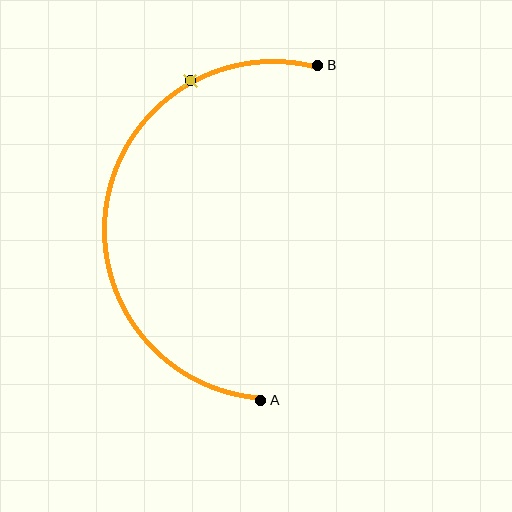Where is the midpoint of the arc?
The arc midpoint is the point on the curve farthest from the straight line joining A and B. It sits to the left of that line.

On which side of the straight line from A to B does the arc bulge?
The arc bulges to the left of the straight line connecting A and B.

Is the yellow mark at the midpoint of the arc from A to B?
No. The yellow mark lies on the arc but is closer to endpoint B. The arc midpoint would be at the point on the curve equidistant along the arc from both A and B.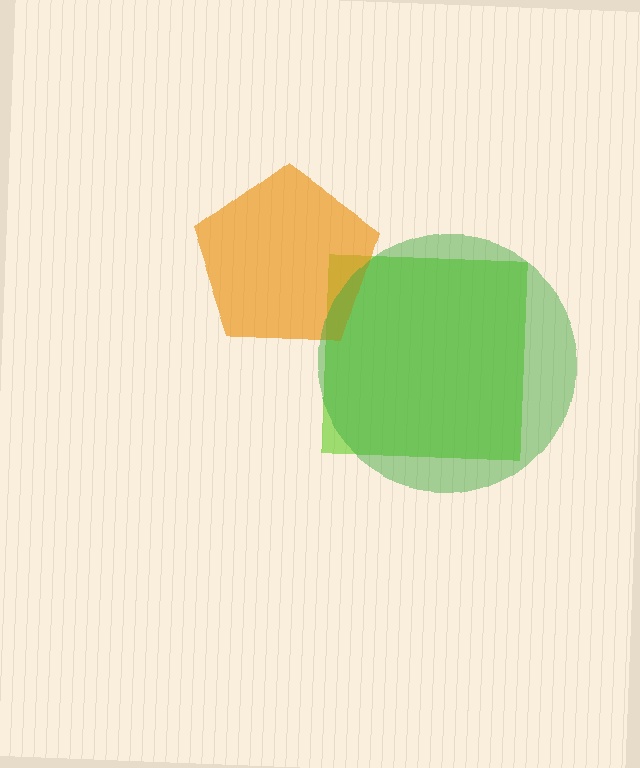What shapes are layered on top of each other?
The layered shapes are: a lime square, an orange pentagon, a green circle.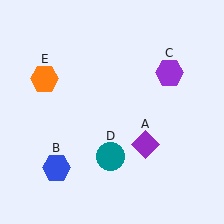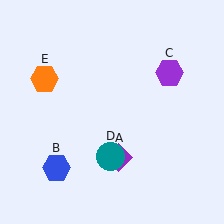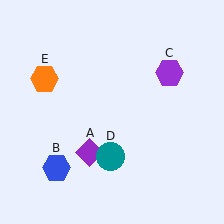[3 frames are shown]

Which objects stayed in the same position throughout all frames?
Blue hexagon (object B) and purple hexagon (object C) and teal circle (object D) and orange hexagon (object E) remained stationary.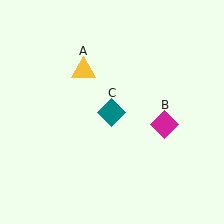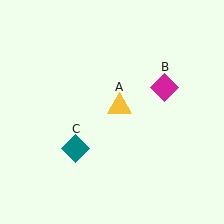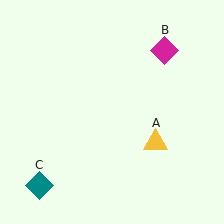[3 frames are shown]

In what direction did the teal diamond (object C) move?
The teal diamond (object C) moved down and to the left.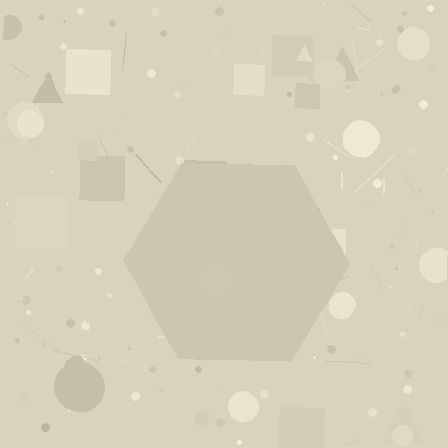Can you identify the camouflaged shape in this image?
The camouflaged shape is a hexagon.